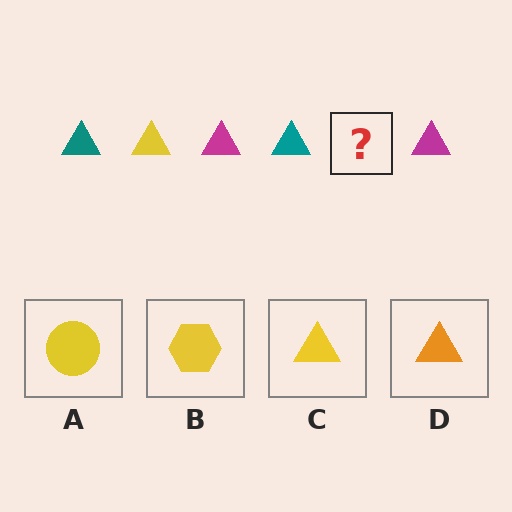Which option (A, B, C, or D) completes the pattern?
C.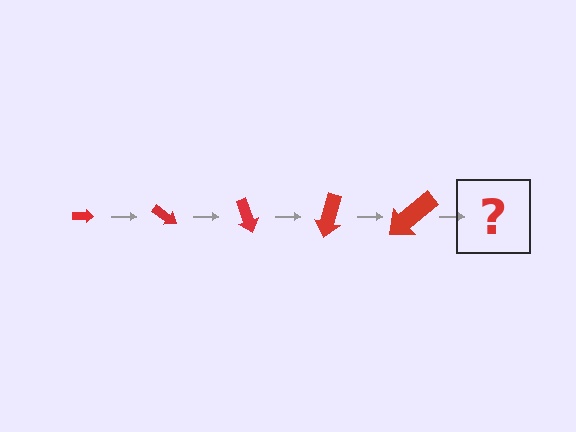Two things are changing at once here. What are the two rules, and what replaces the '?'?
The two rules are that the arrow grows larger each step and it rotates 35 degrees each step. The '?' should be an arrow, larger than the previous one and rotated 175 degrees from the start.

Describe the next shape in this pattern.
It should be an arrow, larger than the previous one and rotated 175 degrees from the start.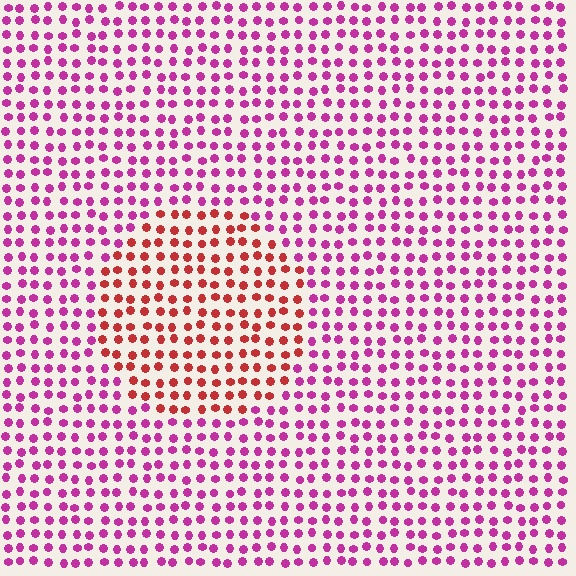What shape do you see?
I see a circle.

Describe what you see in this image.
The image is filled with small magenta elements in a uniform arrangement. A circle-shaped region is visible where the elements are tinted to a slightly different hue, forming a subtle color boundary.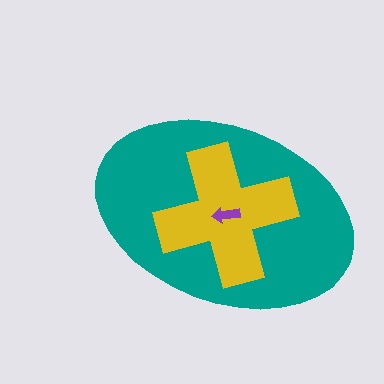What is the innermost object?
The purple arrow.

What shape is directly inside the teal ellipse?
The yellow cross.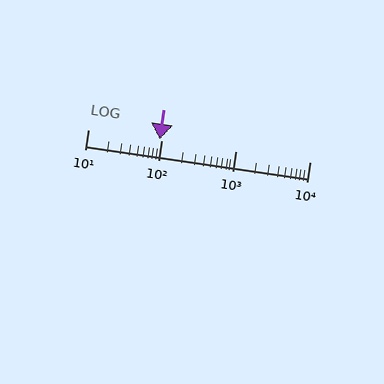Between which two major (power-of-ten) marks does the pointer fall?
The pointer is between 10 and 100.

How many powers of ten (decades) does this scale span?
The scale spans 3 decades, from 10 to 10000.